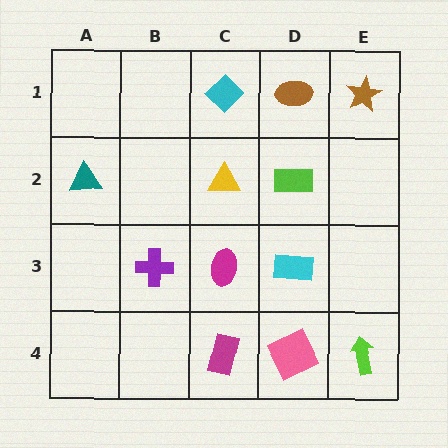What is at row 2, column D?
A lime rectangle.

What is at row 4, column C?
A magenta rectangle.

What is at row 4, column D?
A pink square.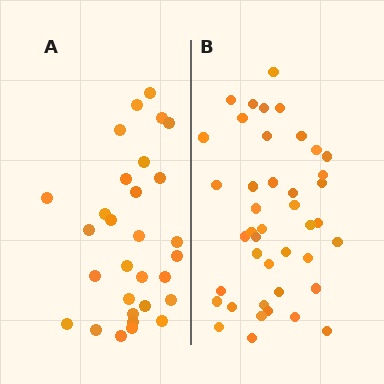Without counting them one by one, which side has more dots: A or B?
Region B (the right region) has more dots.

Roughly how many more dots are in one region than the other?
Region B has roughly 12 or so more dots than region A.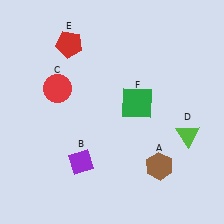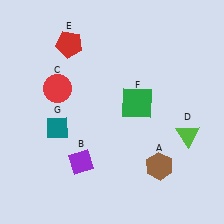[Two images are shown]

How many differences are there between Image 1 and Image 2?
There is 1 difference between the two images.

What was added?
A teal diamond (G) was added in Image 2.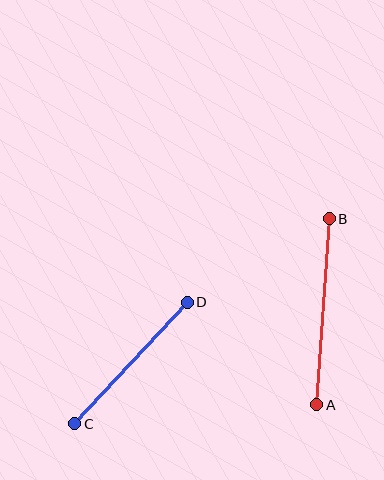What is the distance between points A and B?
The distance is approximately 186 pixels.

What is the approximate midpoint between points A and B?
The midpoint is at approximately (323, 312) pixels.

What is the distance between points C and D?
The distance is approximately 166 pixels.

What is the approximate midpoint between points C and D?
The midpoint is at approximately (131, 363) pixels.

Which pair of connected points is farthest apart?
Points A and B are farthest apart.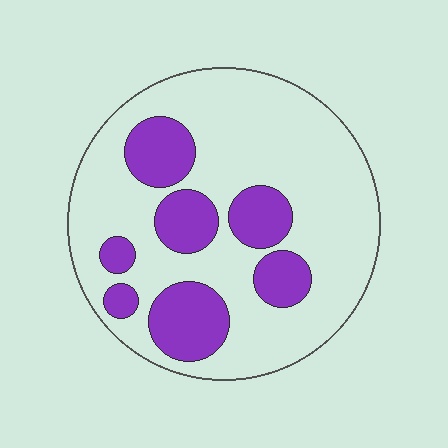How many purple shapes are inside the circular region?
7.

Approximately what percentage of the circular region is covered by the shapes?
Approximately 25%.